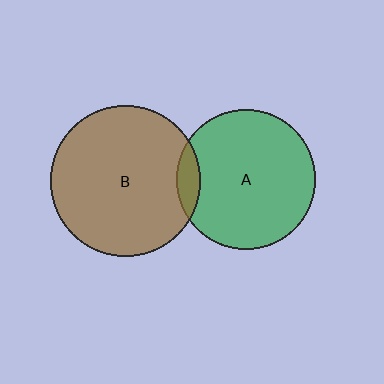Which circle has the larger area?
Circle B (brown).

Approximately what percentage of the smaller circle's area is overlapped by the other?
Approximately 10%.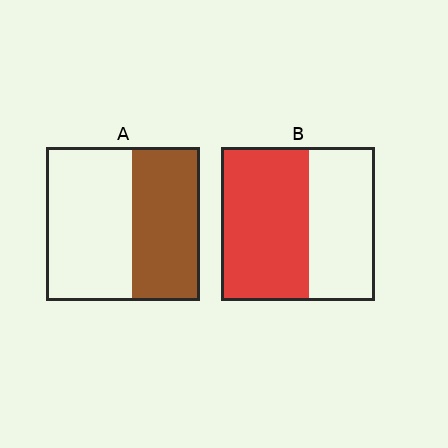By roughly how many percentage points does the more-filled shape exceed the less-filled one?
By roughly 15 percentage points (B over A).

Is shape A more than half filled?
No.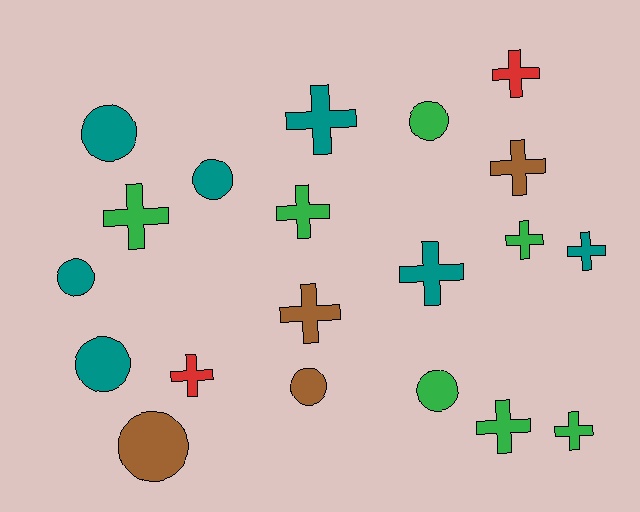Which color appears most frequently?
Green, with 7 objects.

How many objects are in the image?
There are 20 objects.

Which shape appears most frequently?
Cross, with 12 objects.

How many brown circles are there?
There are 2 brown circles.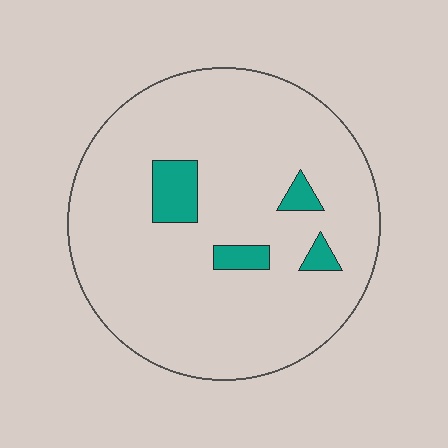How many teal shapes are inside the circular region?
4.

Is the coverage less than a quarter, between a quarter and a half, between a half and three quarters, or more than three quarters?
Less than a quarter.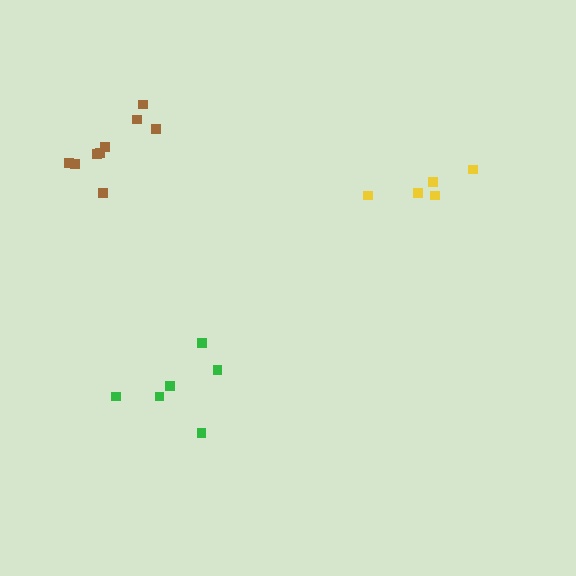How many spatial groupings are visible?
There are 3 spatial groupings.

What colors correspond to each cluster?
The clusters are colored: brown, yellow, green.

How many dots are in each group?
Group 1: 9 dots, Group 2: 5 dots, Group 3: 6 dots (20 total).